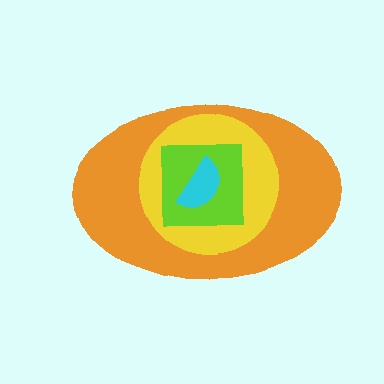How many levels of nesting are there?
4.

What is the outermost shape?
The orange ellipse.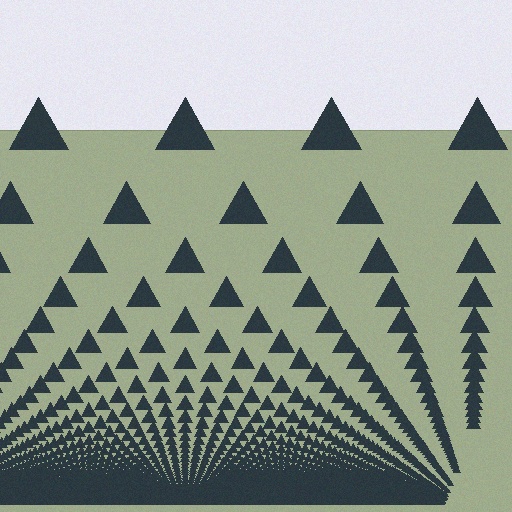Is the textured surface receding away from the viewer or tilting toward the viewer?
The surface appears to tilt toward the viewer. Texture elements get larger and sparser toward the top.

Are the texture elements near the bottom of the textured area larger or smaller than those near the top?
Smaller. The gradient is inverted — elements near the bottom are smaller and denser.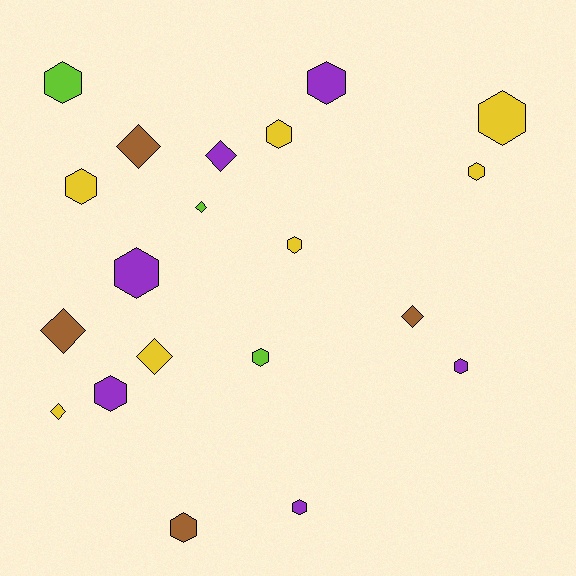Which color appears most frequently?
Yellow, with 7 objects.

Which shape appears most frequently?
Hexagon, with 13 objects.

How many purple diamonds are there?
There is 1 purple diamond.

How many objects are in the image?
There are 20 objects.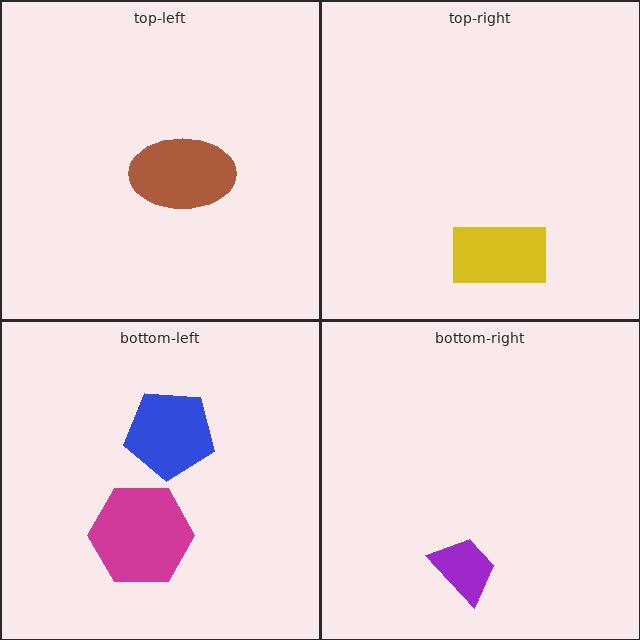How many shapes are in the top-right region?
1.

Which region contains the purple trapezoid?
The bottom-right region.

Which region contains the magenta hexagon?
The bottom-left region.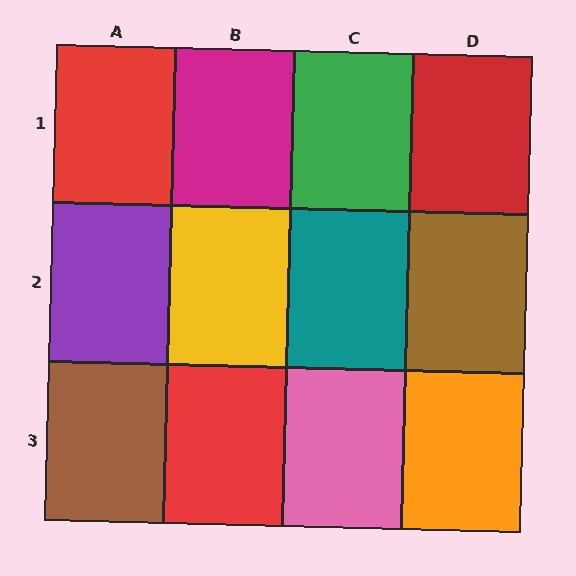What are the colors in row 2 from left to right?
Purple, yellow, teal, brown.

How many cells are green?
1 cell is green.